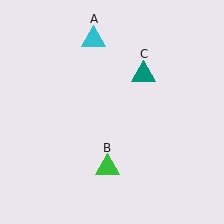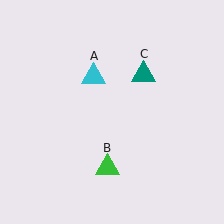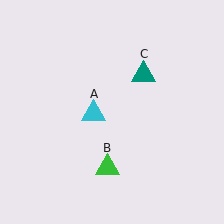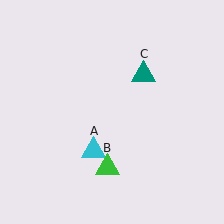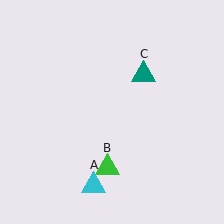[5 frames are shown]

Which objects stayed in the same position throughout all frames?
Green triangle (object B) and teal triangle (object C) remained stationary.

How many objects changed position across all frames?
1 object changed position: cyan triangle (object A).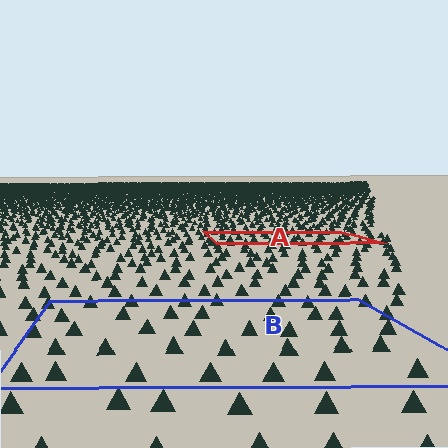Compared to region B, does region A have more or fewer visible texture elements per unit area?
Region A has more texture elements per unit area — they are packed more densely because it is farther away.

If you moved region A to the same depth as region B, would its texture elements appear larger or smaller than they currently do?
They would appear larger. At a closer depth, the same texture elements are projected at a bigger on-screen size.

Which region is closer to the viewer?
Region B is closer. The texture elements there are larger and more spread out.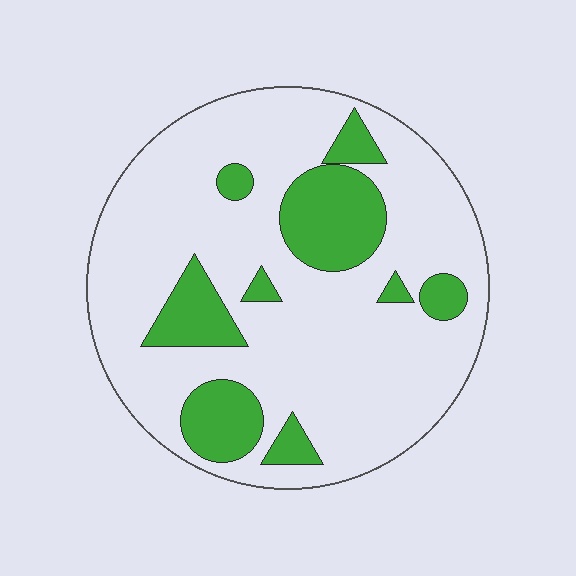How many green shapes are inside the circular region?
9.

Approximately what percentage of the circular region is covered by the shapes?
Approximately 20%.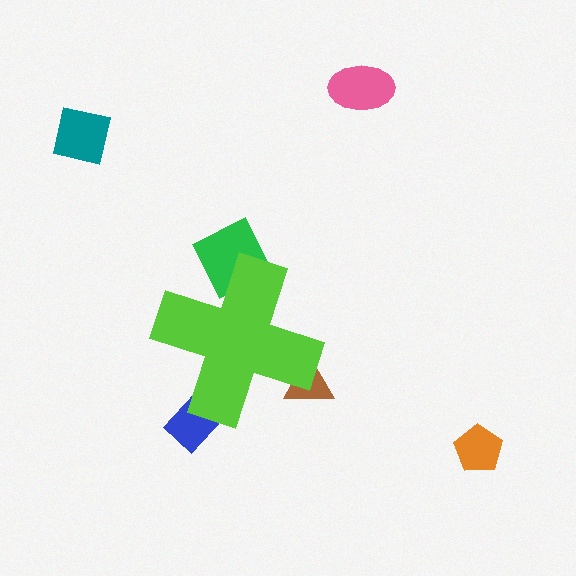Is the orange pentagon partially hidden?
No, the orange pentagon is fully visible.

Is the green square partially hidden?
Yes, the green square is partially hidden behind the lime cross.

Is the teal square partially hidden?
No, the teal square is fully visible.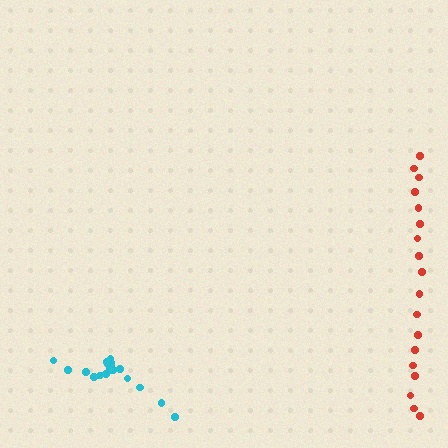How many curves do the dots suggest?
There are 2 distinct paths.